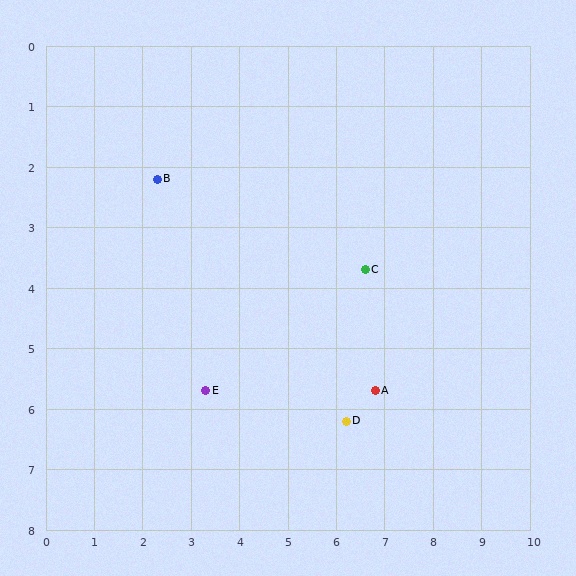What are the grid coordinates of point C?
Point C is at approximately (6.6, 3.7).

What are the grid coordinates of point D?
Point D is at approximately (6.2, 6.2).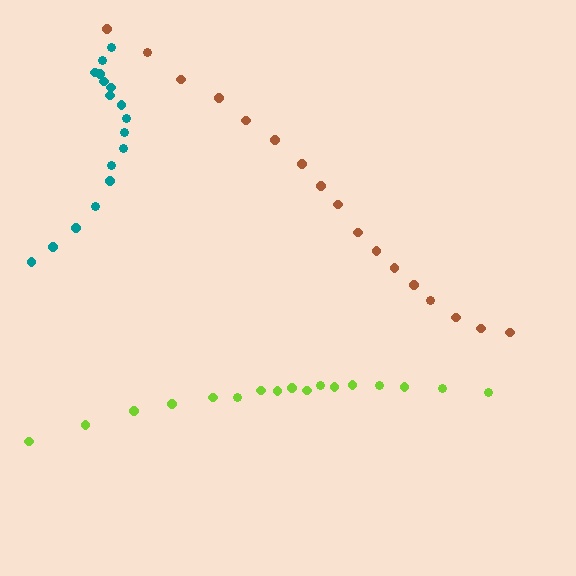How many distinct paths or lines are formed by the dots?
There are 3 distinct paths.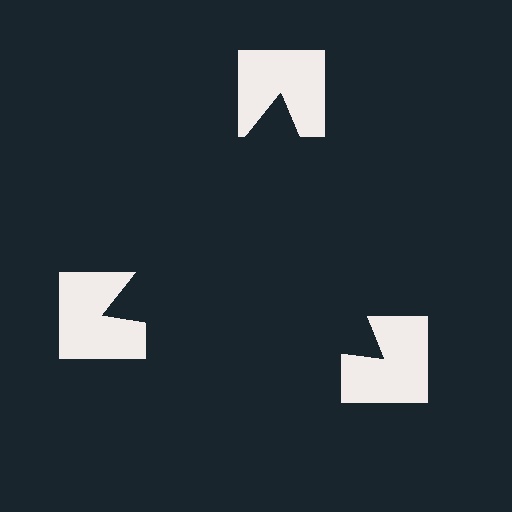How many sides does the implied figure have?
3 sides.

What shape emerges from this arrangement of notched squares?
An illusory triangle — its edges are inferred from the aligned wedge cuts in the notched squares, not physically drawn.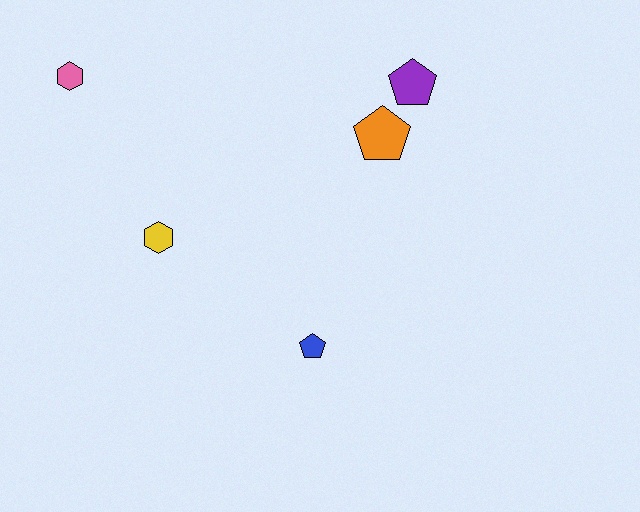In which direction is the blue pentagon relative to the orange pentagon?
The blue pentagon is below the orange pentagon.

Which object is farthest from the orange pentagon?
The pink hexagon is farthest from the orange pentagon.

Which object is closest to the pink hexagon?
The yellow hexagon is closest to the pink hexagon.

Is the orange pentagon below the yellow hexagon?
No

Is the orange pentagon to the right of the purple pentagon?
No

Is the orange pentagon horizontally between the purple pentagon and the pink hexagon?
Yes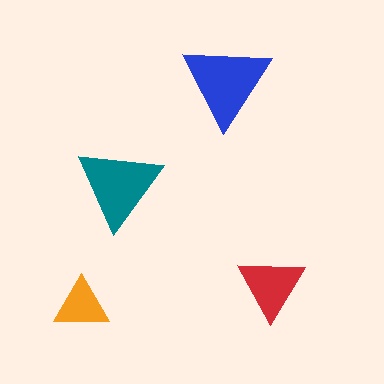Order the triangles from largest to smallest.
the blue one, the teal one, the red one, the orange one.